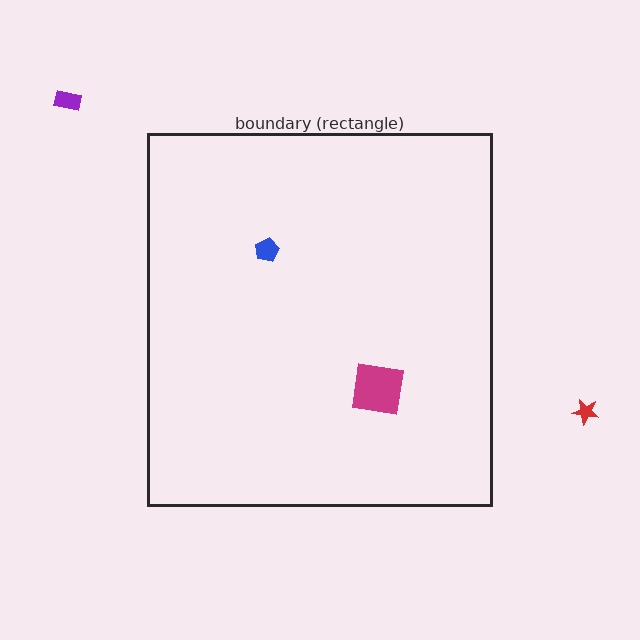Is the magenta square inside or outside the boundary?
Inside.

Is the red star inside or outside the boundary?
Outside.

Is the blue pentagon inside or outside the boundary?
Inside.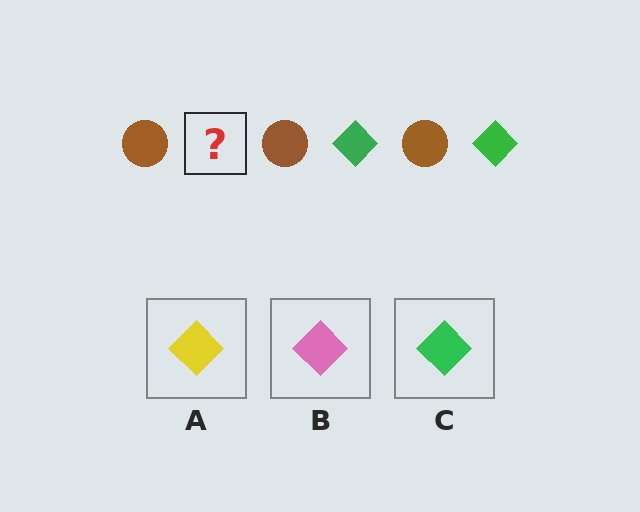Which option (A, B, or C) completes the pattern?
C.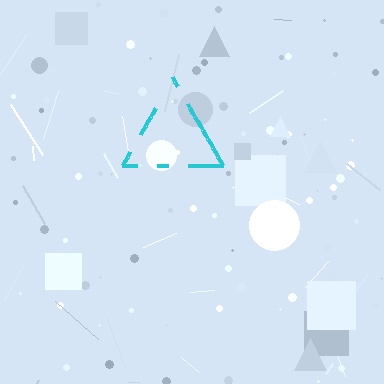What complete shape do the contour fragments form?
The contour fragments form a triangle.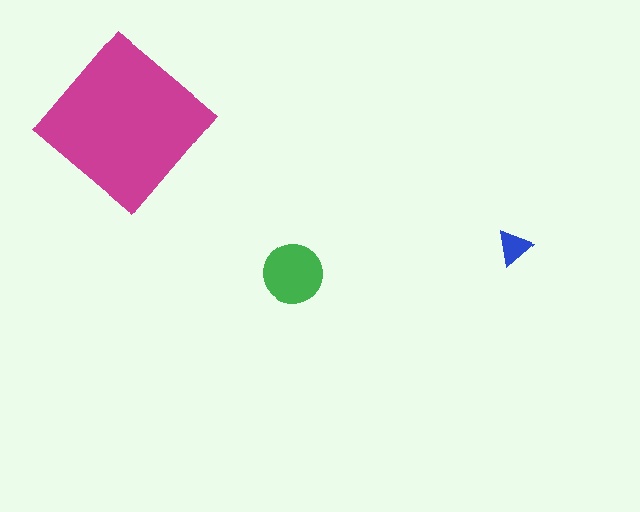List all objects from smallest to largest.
The blue triangle, the green circle, the magenta diamond.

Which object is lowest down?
The green circle is bottommost.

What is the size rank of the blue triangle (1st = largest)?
3rd.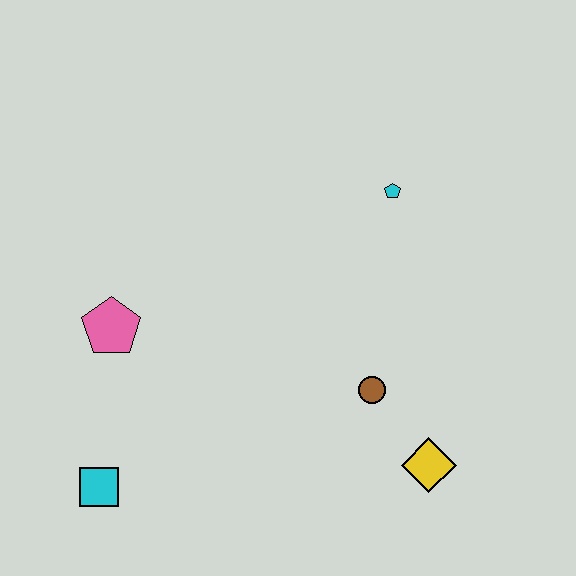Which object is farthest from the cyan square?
The cyan pentagon is farthest from the cyan square.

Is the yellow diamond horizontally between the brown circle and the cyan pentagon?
No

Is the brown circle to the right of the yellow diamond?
No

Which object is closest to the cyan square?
The pink pentagon is closest to the cyan square.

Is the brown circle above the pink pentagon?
No